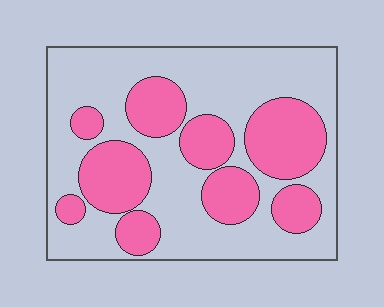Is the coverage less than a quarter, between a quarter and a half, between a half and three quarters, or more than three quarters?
Between a quarter and a half.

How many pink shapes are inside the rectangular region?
9.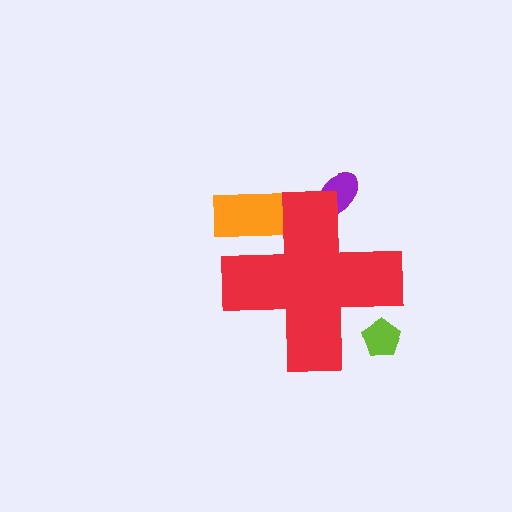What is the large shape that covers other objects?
A red cross.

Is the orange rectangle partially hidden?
Yes, the orange rectangle is partially hidden behind the red cross.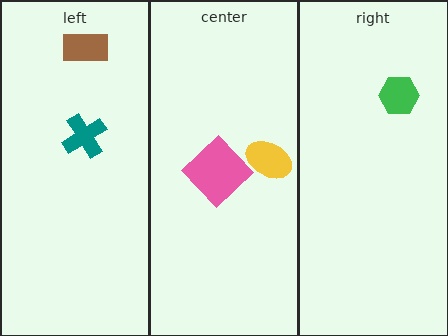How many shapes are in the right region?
1.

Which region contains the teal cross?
The left region.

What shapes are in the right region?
The green hexagon.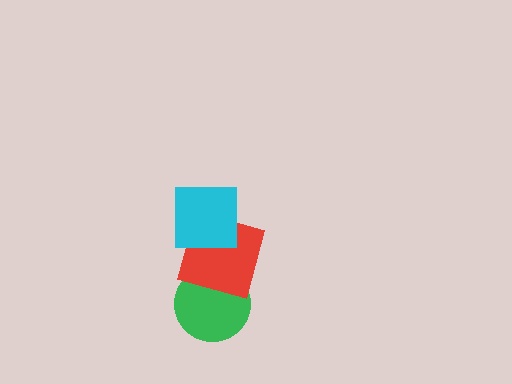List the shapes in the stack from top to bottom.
From top to bottom: the cyan square, the red square, the green circle.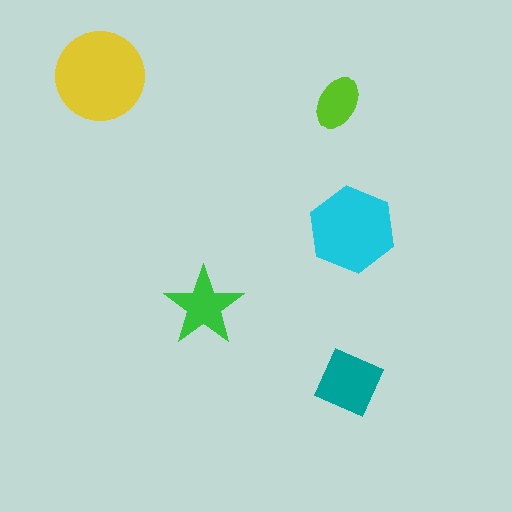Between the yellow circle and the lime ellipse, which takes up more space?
The yellow circle.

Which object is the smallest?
The lime ellipse.